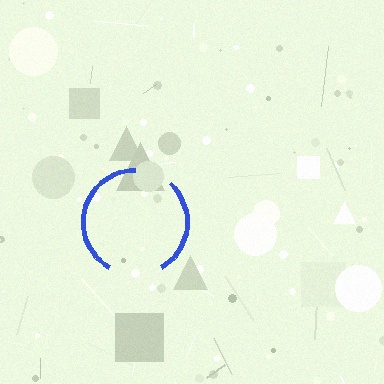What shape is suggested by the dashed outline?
The dashed outline suggests a circle.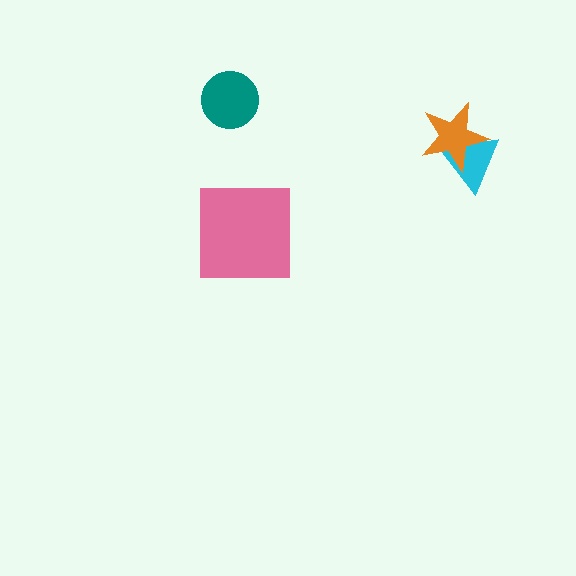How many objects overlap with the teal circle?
0 objects overlap with the teal circle.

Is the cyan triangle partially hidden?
Yes, it is partially covered by another shape.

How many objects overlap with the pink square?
0 objects overlap with the pink square.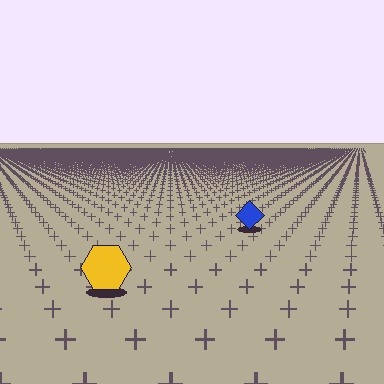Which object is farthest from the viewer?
The blue diamond is farthest from the viewer. It appears smaller and the ground texture around it is denser.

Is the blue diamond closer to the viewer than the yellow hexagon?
No. The yellow hexagon is closer — you can tell from the texture gradient: the ground texture is coarser near it.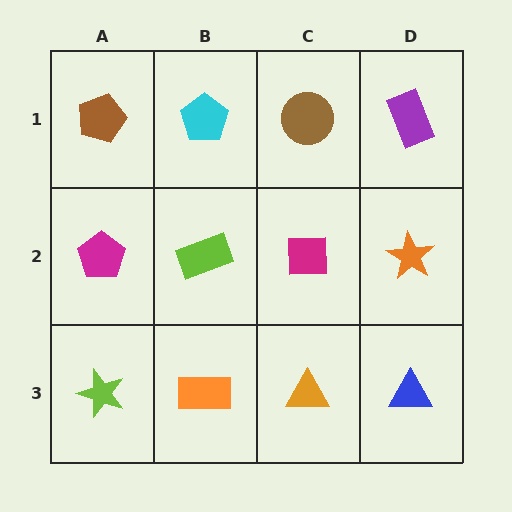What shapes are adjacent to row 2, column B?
A cyan pentagon (row 1, column B), an orange rectangle (row 3, column B), a magenta pentagon (row 2, column A), a magenta square (row 2, column C).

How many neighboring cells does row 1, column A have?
2.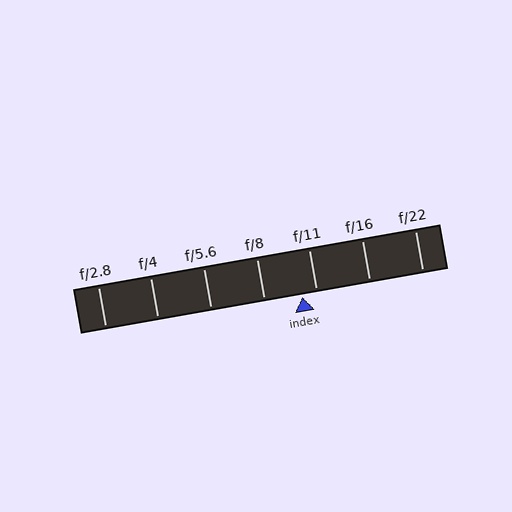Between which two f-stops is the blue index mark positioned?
The index mark is between f/8 and f/11.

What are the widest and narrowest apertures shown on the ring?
The widest aperture shown is f/2.8 and the narrowest is f/22.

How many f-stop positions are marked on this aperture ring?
There are 7 f-stop positions marked.